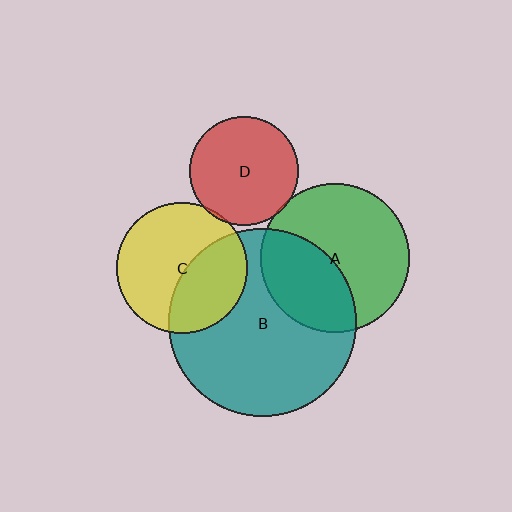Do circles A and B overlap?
Yes.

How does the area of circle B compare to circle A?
Approximately 1.6 times.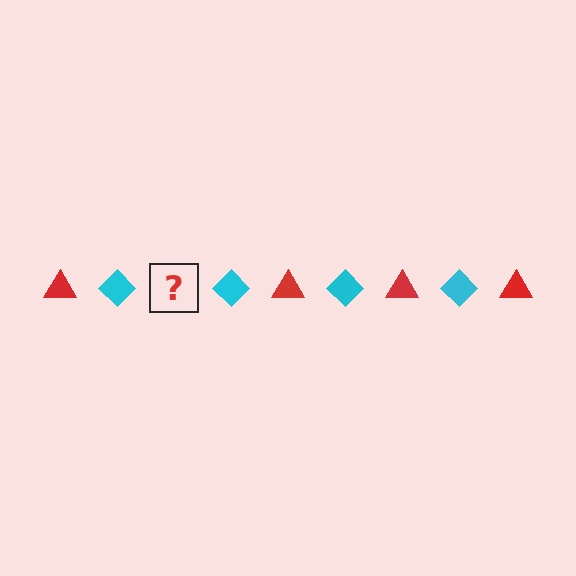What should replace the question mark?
The question mark should be replaced with a red triangle.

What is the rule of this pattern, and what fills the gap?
The rule is that the pattern alternates between red triangle and cyan diamond. The gap should be filled with a red triangle.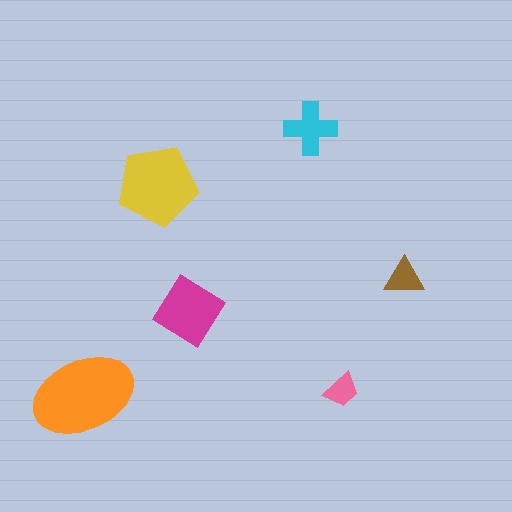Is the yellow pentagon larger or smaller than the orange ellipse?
Smaller.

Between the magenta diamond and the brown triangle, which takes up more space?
The magenta diamond.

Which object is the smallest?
The pink trapezoid.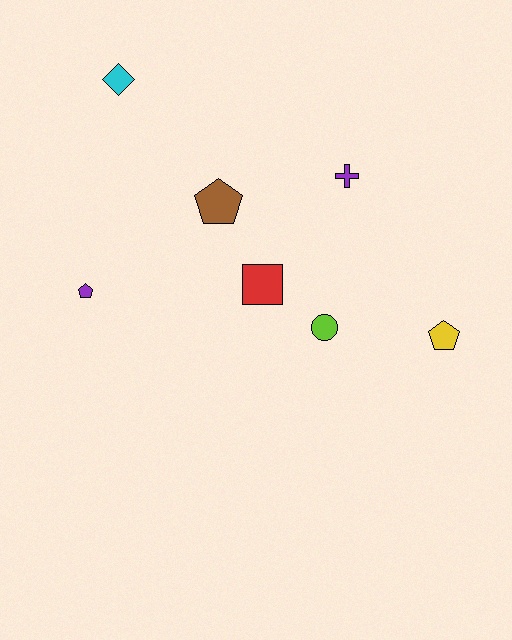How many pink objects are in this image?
There are no pink objects.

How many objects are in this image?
There are 7 objects.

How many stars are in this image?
There are no stars.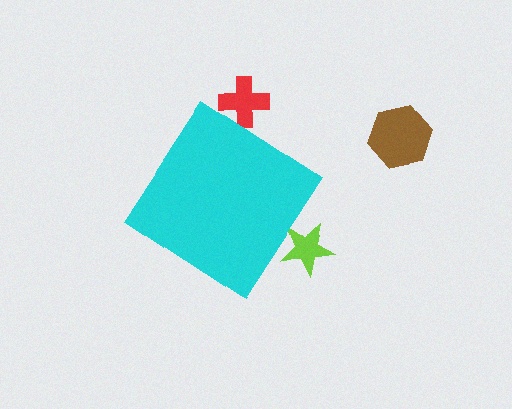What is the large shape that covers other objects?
A cyan diamond.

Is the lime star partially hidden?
Yes, the lime star is partially hidden behind the cyan diamond.